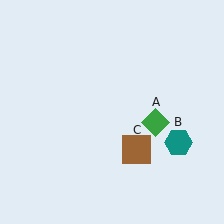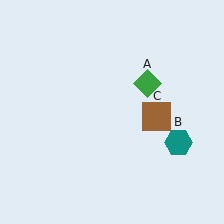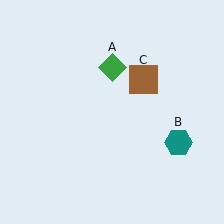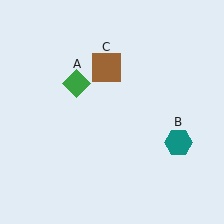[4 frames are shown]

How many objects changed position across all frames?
2 objects changed position: green diamond (object A), brown square (object C).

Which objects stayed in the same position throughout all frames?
Teal hexagon (object B) remained stationary.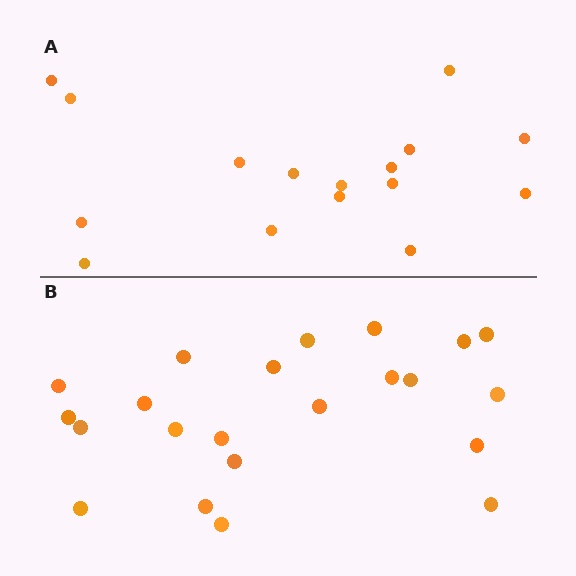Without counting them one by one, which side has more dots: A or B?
Region B (the bottom region) has more dots.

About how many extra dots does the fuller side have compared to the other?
Region B has about 6 more dots than region A.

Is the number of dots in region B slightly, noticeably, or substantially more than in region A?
Region B has noticeably more, but not dramatically so. The ratio is roughly 1.4 to 1.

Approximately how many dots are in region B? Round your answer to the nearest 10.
About 20 dots. (The exact count is 22, which rounds to 20.)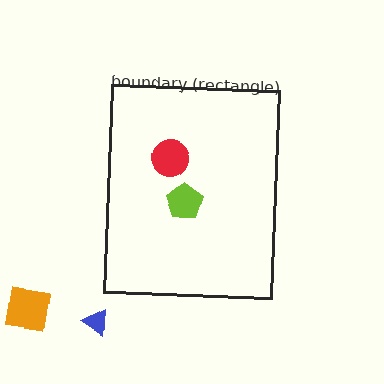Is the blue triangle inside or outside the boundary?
Outside.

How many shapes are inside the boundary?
2 inside, 2 outside.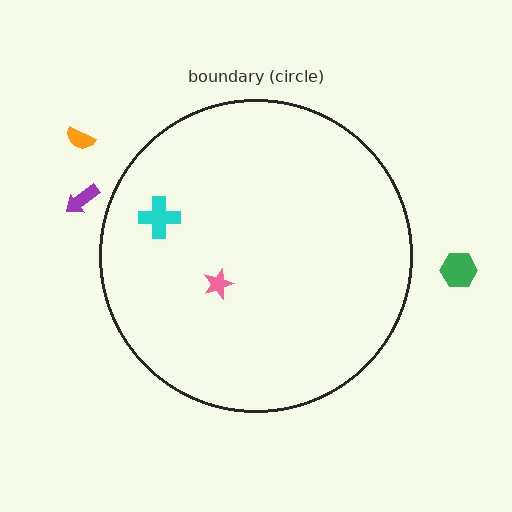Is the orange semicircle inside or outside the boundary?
Outside.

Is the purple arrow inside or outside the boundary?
Outside.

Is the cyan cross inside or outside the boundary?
Inside.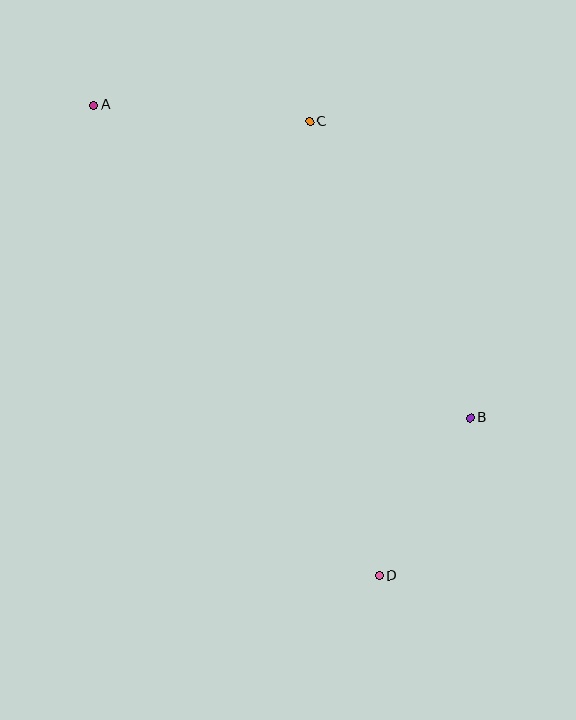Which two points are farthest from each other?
Points A and D are farthest from each other.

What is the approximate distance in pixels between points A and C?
The distance between A and C is approximately 217 pixels.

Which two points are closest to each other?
Points B and D are closest to each other.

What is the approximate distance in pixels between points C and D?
The distance between C and D is approximately 459 pixels.